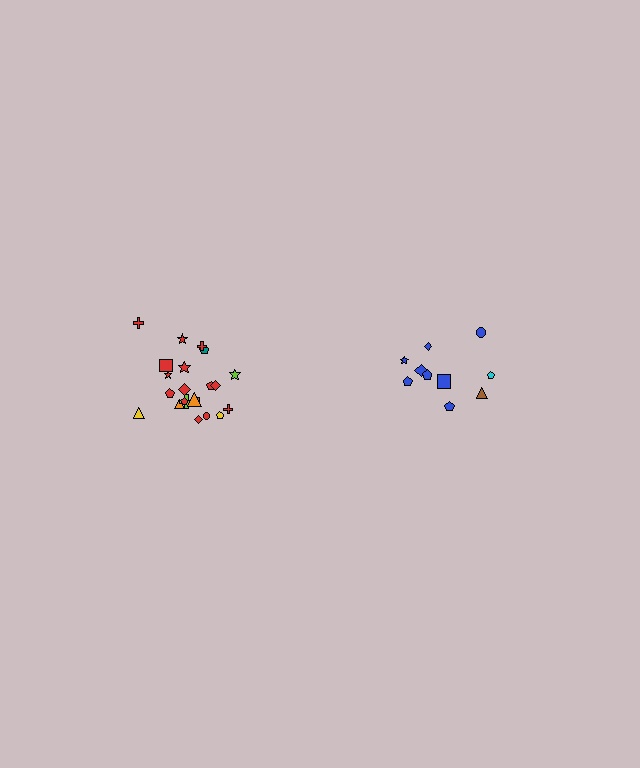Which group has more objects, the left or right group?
The left group.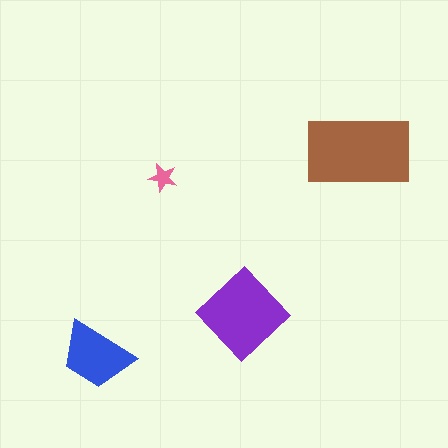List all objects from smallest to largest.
The pink star, the blue trapezoid, the purple diamond, the brown rectangle.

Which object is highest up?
The brown rectangle is topmost.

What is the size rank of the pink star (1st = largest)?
4th.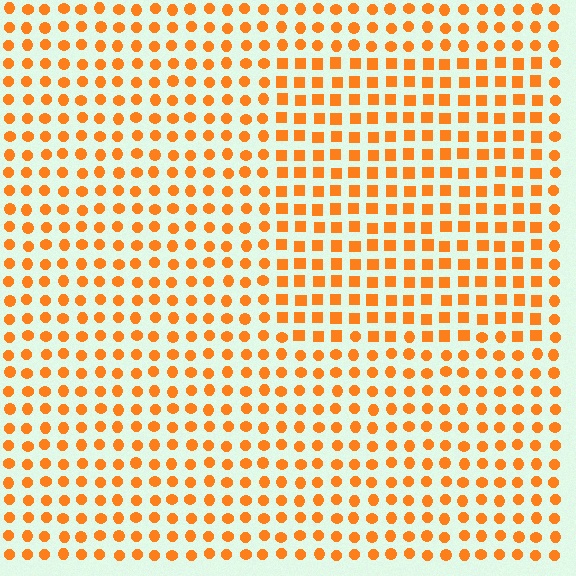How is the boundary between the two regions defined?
The boundary is defined by a change in element shape: squares inside vs. circles outside. All elements share the same color and spacing.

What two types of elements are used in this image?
The image uses squares inside the rectangle region and circles outside it.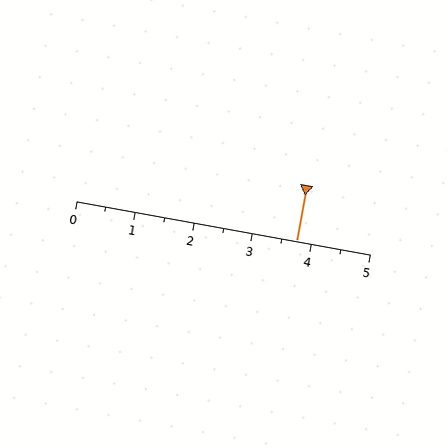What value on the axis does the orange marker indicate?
The marker indicates approximately 3.8.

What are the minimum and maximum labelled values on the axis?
The axis runs from 0 to 5.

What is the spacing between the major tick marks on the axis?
The major ticks are spaced 1 apart.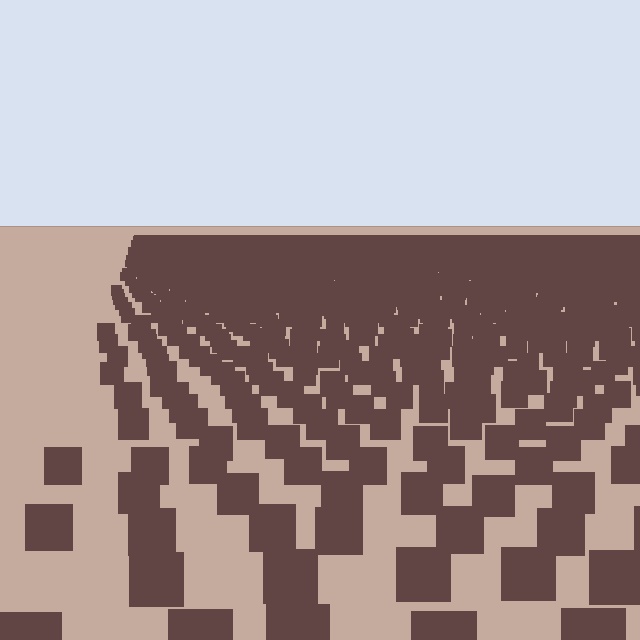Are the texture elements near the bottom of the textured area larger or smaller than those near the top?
Larger. Near the bottom, elements are closer to the viewer and appear at a bigger on-screen size.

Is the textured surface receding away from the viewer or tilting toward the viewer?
The surface is receding away from the viewer. Texture elements get smaller and denser toward the top.